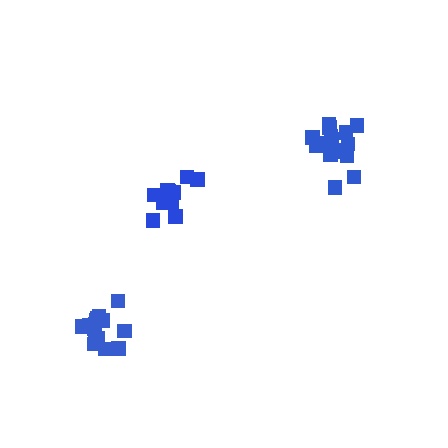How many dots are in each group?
Group 1: 17 dots, Group 2: 15 dots, Group 3: 15 dots (47 total).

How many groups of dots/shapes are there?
There are 3 groups.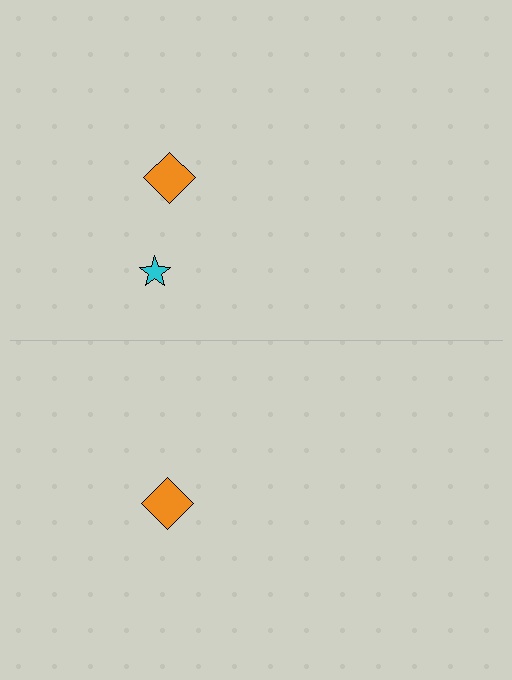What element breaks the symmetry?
A cyan star is missing from the bottom side.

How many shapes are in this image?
There are 3 shapes in this image.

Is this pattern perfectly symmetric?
No, the pattern is not perfectly symmetric. A cyan star is missing from the bottom side.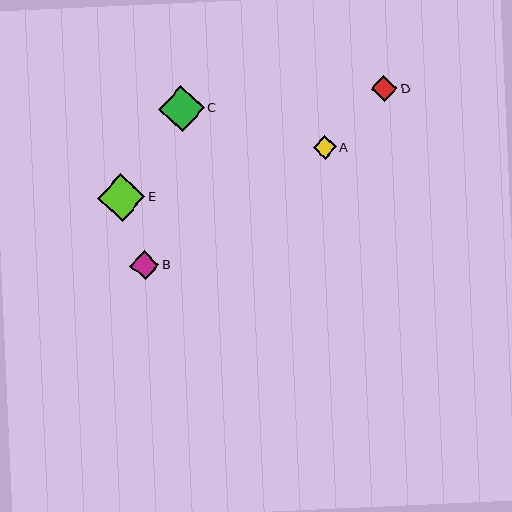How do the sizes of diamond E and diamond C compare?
Diamond E and diamond C are approximately the same size.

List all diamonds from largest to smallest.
From largest to smallest: E, C, B, D, A.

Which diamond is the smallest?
Diamond A is the smallest with a size of approximately 23 pixels.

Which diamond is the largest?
Diamond E is the largest with a size of approximately 48 pixels.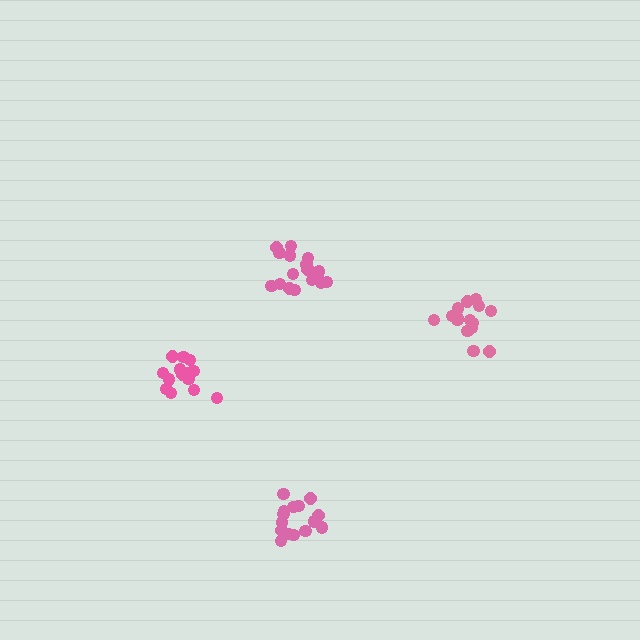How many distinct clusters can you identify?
There are 4 distinct clusters.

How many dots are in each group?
Group 1: 14 dots, Group 2: 18 dots, Group 3: 15 dots, Group 4: 15 dots (62 total).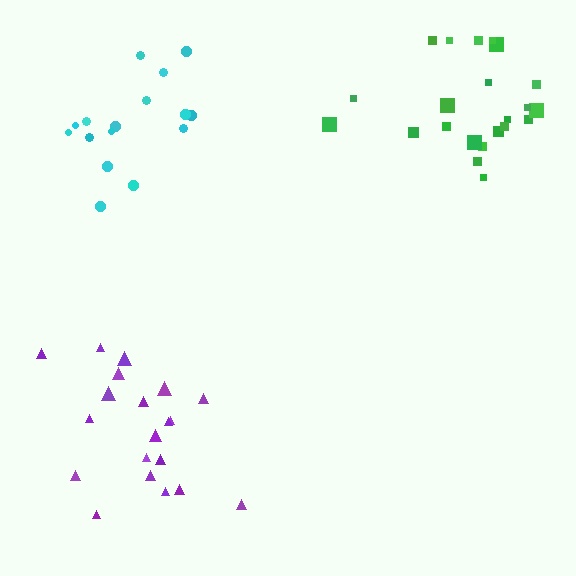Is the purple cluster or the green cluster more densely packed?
Purple.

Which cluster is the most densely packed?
Purple.